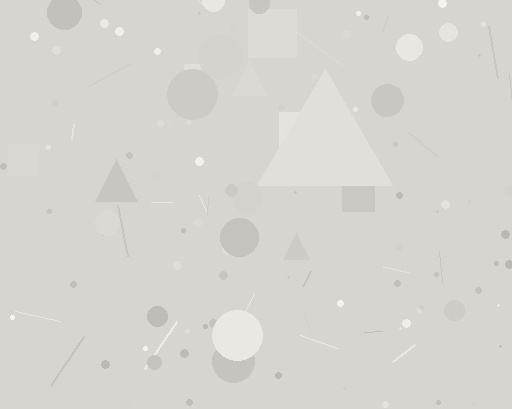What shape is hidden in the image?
A triangle is hidden in the image.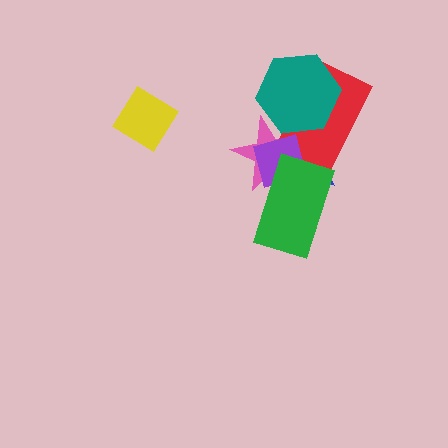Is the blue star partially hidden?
Yes, it is partially covered by another shape.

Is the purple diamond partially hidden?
Yes, it is partially covered by another shape.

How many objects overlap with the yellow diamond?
0 objects overlap with the yellow diamond.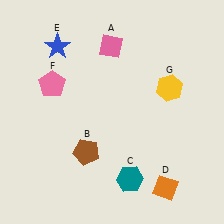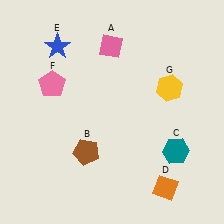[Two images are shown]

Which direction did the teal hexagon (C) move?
The teal hexagon (C) moved right.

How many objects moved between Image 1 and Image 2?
1 object moved between the two images.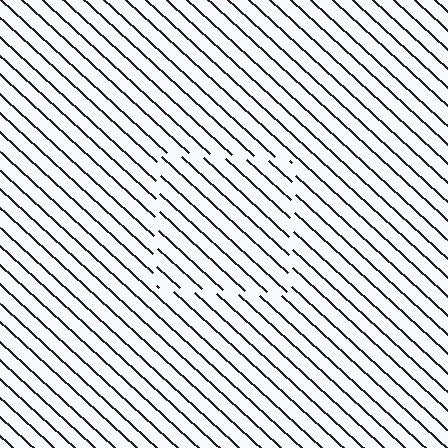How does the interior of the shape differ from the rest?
The interior of the shape contains the same grating, shifted by half a period — the contour is defined by the phase discontinuity where line-ends from the inner and outer gratings abut.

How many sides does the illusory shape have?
4 sides — the line-ends trace a square.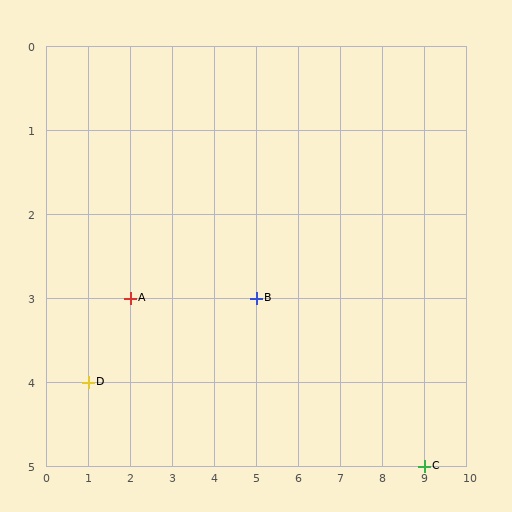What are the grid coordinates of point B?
Point B is at grid coordinates (5, 3).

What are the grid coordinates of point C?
Point C is at grid coordinates (9, 5).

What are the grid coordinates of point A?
Point A is at grid coordinates (2, 3).